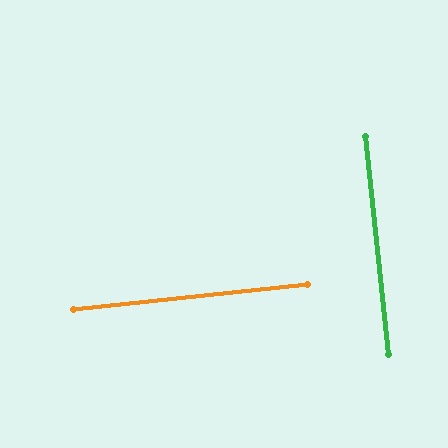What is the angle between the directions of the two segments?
Approximately 90 degrees.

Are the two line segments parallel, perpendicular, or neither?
Perpendicular — they meet at approximately 90°.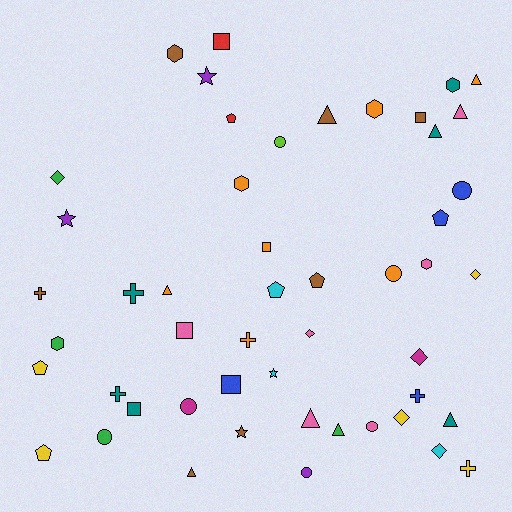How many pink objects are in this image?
There are 6 pink objects.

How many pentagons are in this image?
There are 6 pentagons.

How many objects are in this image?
There are 50 objects.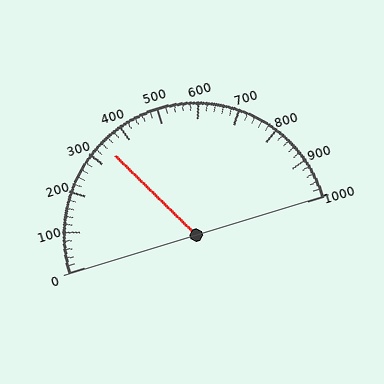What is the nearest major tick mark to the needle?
The nearest major tick mark is 300.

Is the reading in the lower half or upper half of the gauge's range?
The reading is in the lower half of the range (0 to 1000).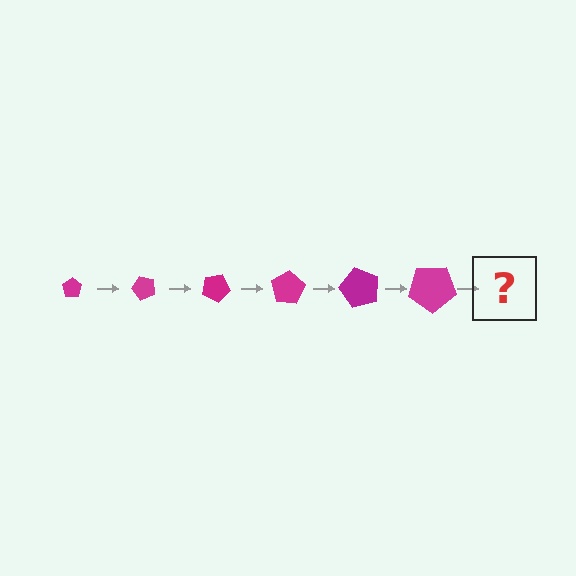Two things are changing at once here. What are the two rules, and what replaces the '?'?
The two rules are that the pentagon grows larger each step and it rotates 50 degrees each step. The '?' should be a pentagon, larger than the previous one and rotated 300 degrees from the start.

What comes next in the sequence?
The next element should be a pentagon, larger than the previous one and rotated 300 degrees from the start.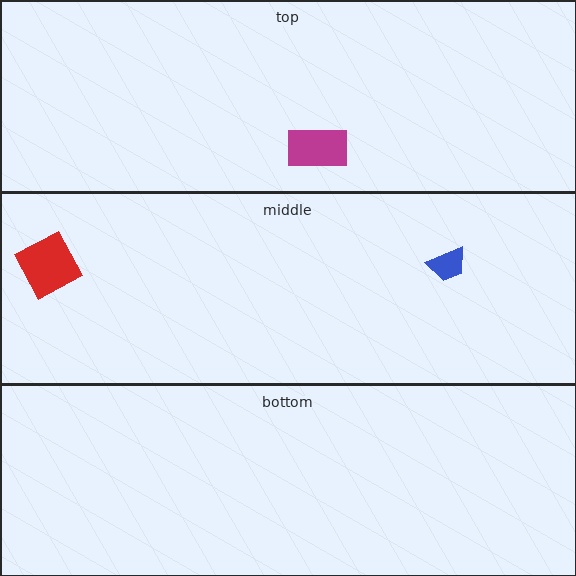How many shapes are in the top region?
1.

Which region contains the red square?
The middle region.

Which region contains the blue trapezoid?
The middle region.